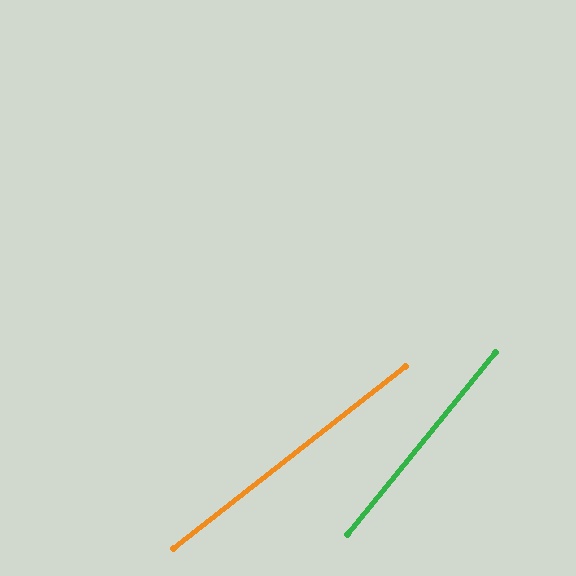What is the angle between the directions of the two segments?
Approximately 13 degrees.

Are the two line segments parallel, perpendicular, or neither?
Neither parallel nor perpendicular — they differ by about 13°.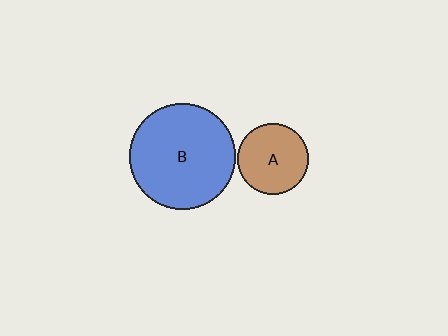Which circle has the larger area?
Circle B (blue).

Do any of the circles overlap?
No, none of the circles overlap.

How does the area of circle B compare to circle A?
Approximately 2.3 times.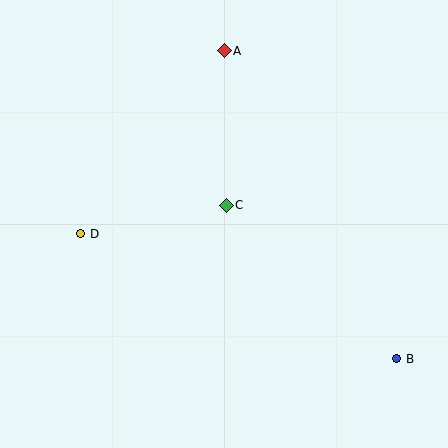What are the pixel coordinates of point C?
Point C is at (226, 205).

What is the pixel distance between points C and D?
The distance between C and D is 148 pixels.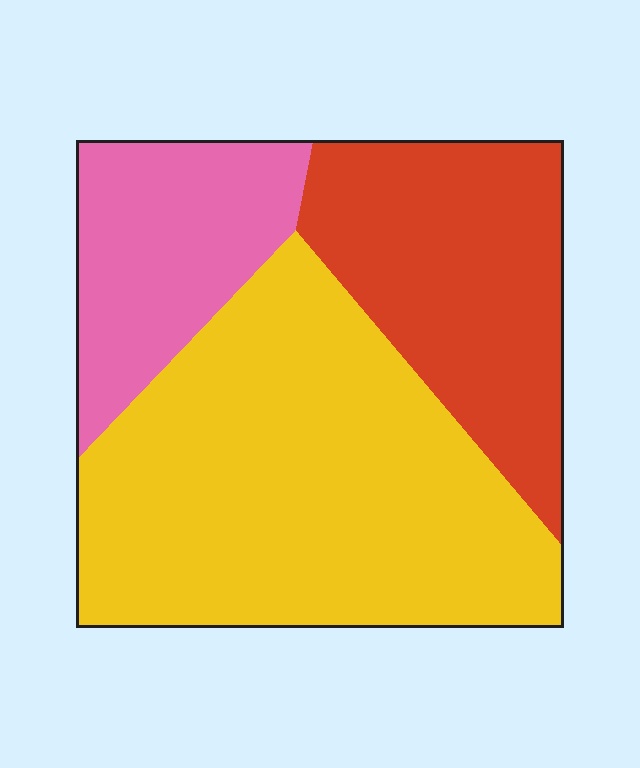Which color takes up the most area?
Yellow, at roughly 55%.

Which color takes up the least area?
Pink, at roughly 20%.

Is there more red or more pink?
Red.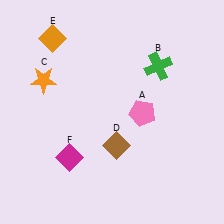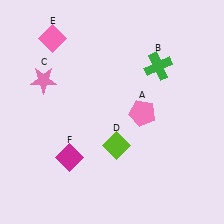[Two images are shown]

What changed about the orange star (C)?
In Image 1, C is orange. In Image 2, it changed to pink.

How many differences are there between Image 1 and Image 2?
There are 3 differences between the two images.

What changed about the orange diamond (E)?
In Image 1, E is orange. In Image 2, it changed to pink.